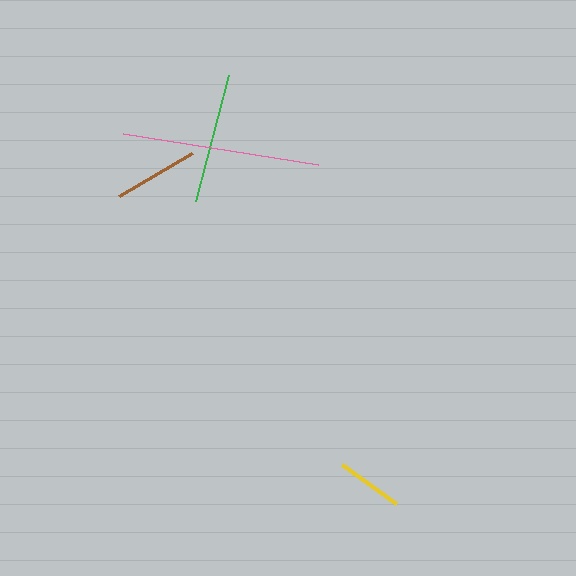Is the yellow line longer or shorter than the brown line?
The brown line is longer than the yellow line.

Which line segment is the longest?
The pink line is the longest at approximately 197 pixels.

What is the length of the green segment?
The green segment is approximately 130 pixels long.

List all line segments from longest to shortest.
From longest to shortest: pink, green, brown, yellow.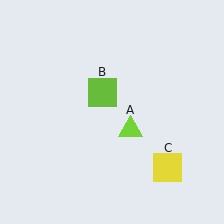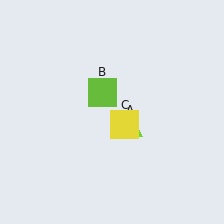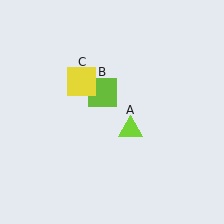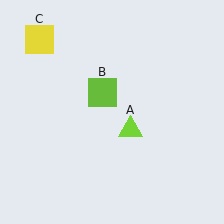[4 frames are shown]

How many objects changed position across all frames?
1 object changed position: yellow square (object C).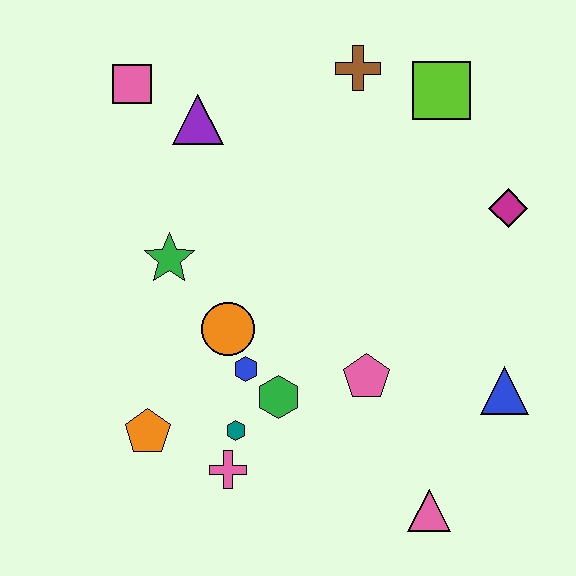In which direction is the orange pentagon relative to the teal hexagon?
The orange pentagon is to the left of the teal hexagon.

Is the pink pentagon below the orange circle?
Yes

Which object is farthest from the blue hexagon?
The lime square is farthest from the blue hexagon.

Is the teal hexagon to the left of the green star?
No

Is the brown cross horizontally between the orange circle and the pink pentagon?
Yes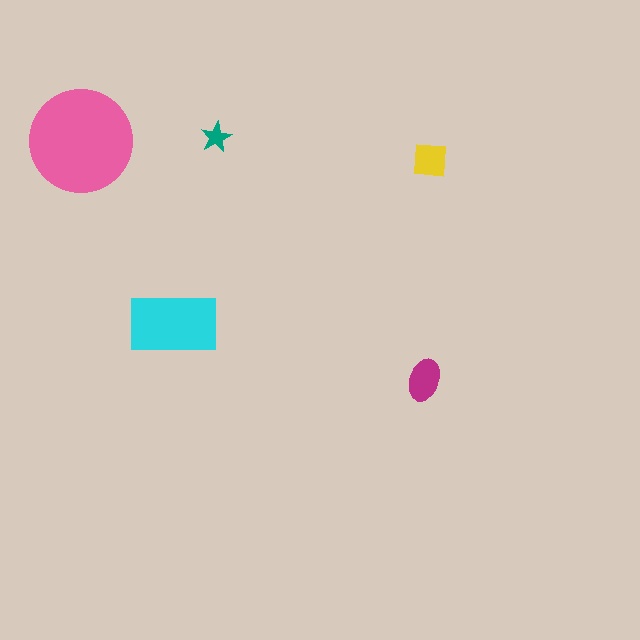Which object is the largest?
The pink circle.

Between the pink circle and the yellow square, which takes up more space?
The pink circle.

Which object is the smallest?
The teal star.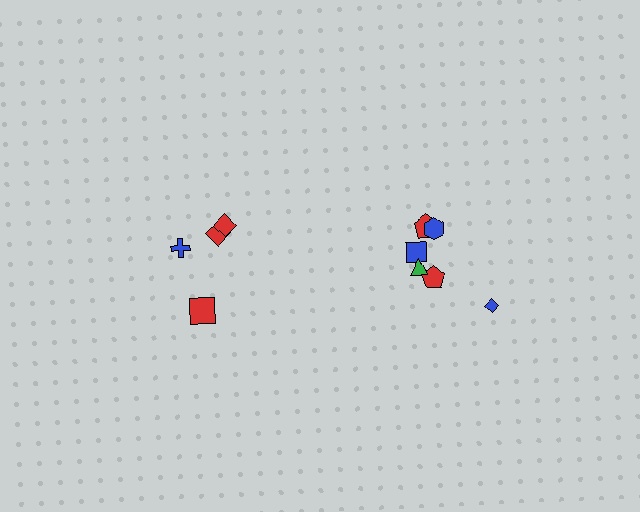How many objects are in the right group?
There are 6 objects.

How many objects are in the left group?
There are 4 objects.